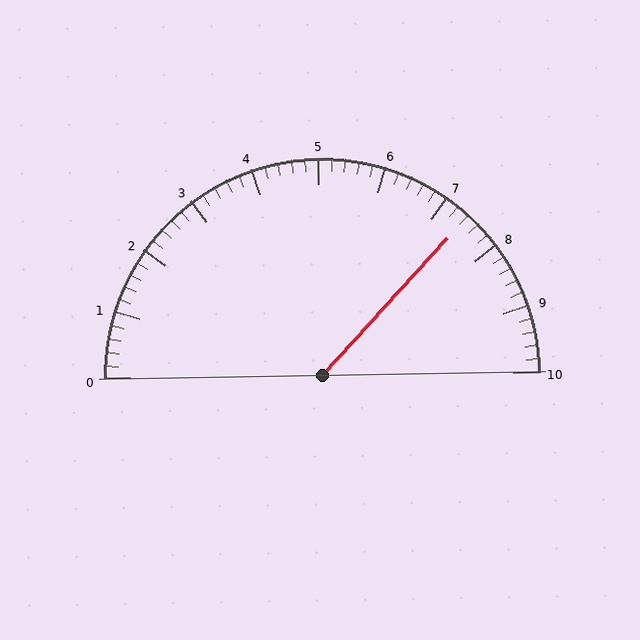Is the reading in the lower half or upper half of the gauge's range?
The reading is in the upper half of the range (0 to 10).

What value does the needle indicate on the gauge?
The needle indicates approximately 7.4.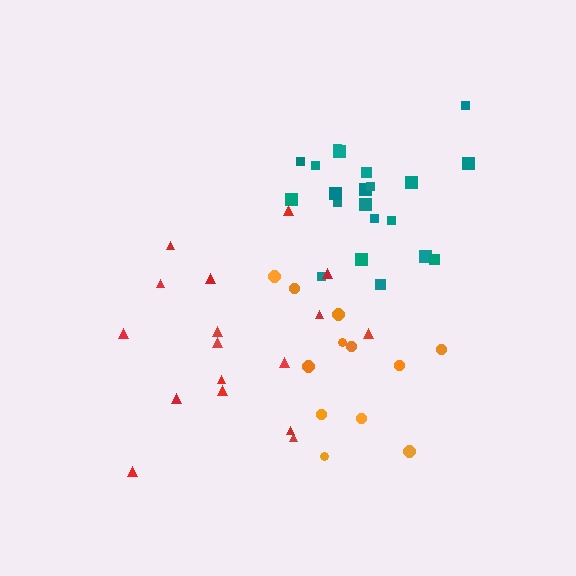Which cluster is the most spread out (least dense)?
Orange.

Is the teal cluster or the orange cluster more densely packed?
Teal.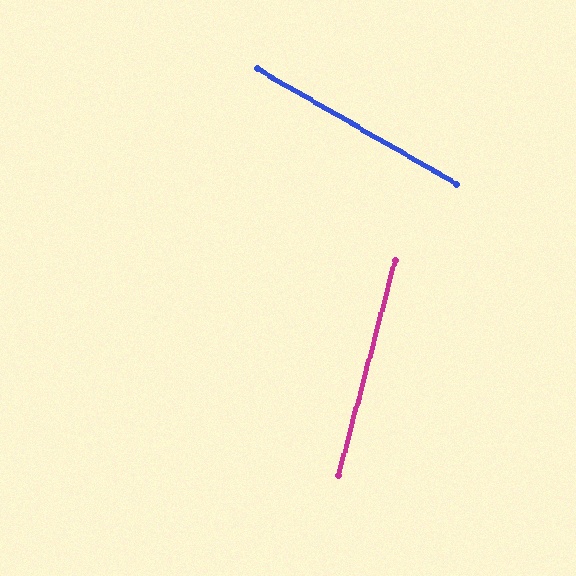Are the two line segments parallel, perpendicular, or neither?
Neither parallel nor perpendicular — they differ by about 75°.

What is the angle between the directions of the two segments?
Approximately 75 degrees.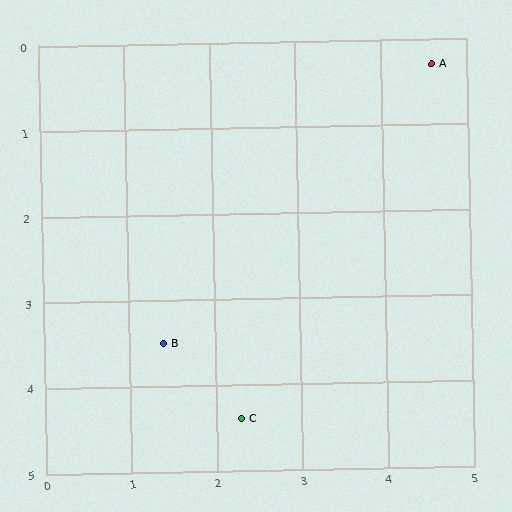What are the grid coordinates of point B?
Point B is at approximately (1.4, 3.5).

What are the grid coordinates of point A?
Point A is at approximately (4.6, 0.3).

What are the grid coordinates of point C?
Point C is at approximately (2.3, 4.4).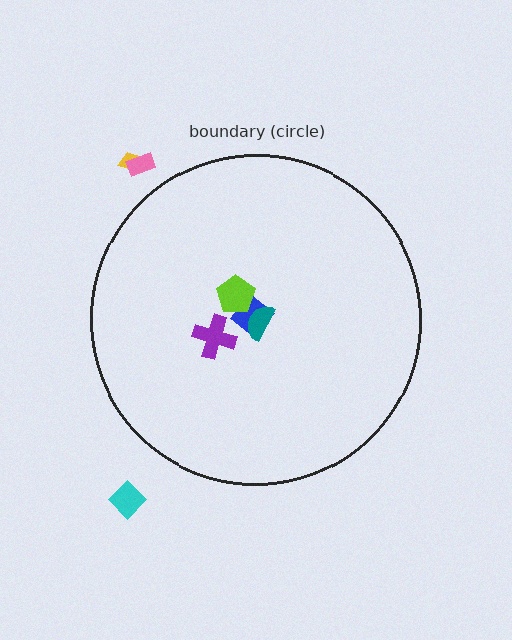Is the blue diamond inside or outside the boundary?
Inside.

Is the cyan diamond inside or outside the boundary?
Outside.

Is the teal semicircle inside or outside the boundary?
Inside.